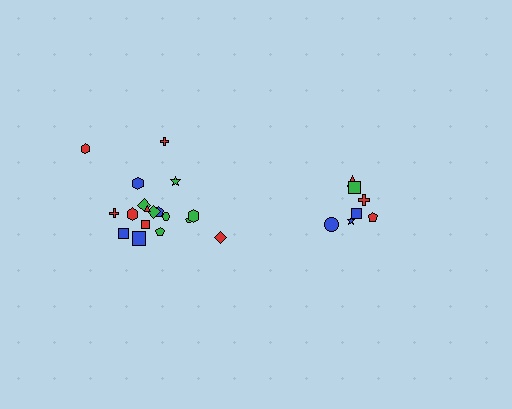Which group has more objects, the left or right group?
The left group.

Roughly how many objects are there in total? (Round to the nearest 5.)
Roughly 25 objects in total.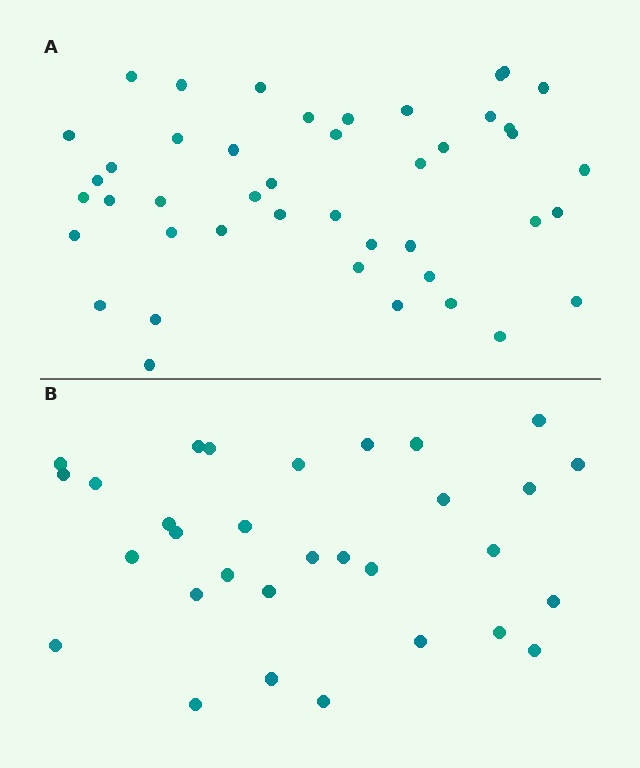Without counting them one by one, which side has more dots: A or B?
Region A (the top region) has more dots.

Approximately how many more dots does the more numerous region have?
Region A has approximately 15 more dots than region B.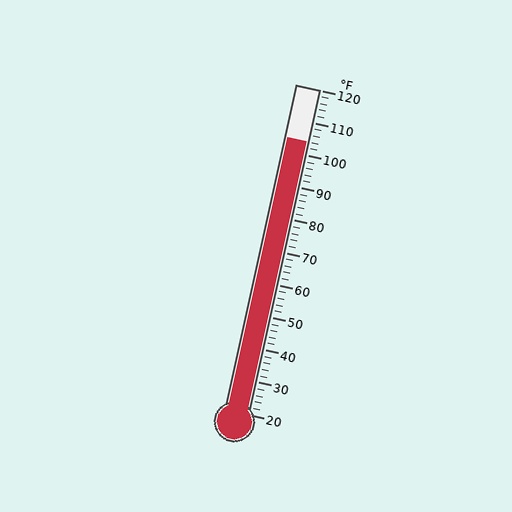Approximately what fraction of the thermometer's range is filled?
The thermometer is filled to approximately 85% of its range.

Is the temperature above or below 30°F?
The temperature is above 30°F.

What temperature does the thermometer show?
The thermometer shows approximately 104°F.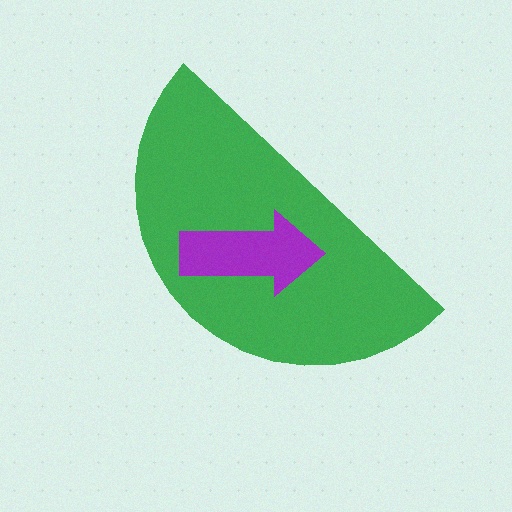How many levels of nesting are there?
2.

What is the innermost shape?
The purple arrow.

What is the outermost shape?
The green semicircle.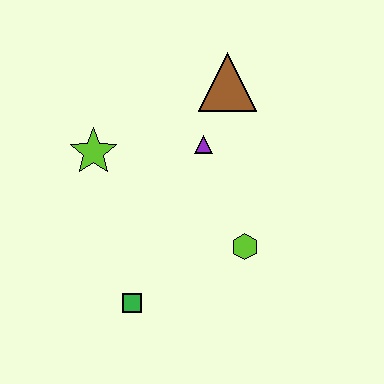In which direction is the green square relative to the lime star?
The green square is below the lime star.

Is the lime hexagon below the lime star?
Yes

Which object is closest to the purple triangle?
The brown triangle is closest to the purple triangle.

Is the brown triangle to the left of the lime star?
No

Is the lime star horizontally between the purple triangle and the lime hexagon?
No